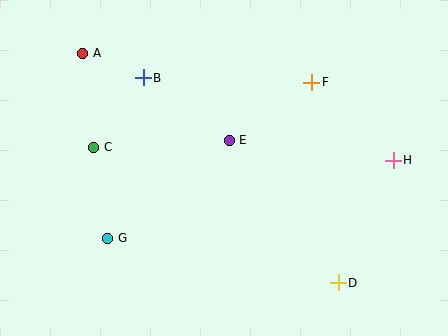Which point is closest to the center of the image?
Point E at (229, 140) is closest to the center.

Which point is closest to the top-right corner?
Point F is closest to the top-right corner.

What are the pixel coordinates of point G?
Point G is at (108, 238).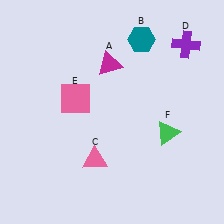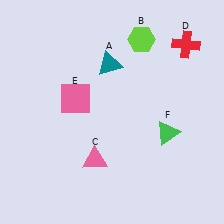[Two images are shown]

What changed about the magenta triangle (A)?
In Image 1, A is magenta. In Image 2, it changed to teal.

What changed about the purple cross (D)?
In Image 1, D is purple. In Image 2, it changed to red.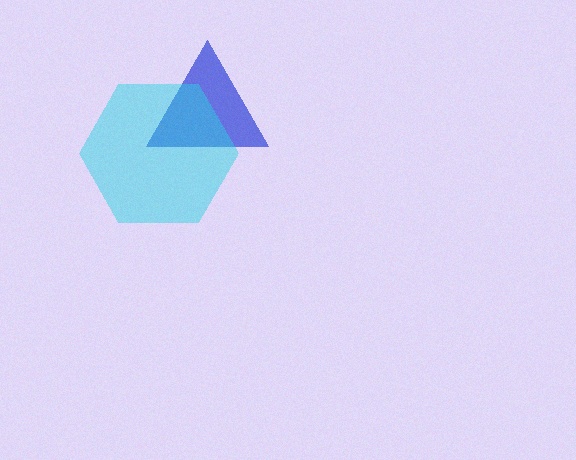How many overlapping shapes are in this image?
There are 2 overlapping shapes in the image.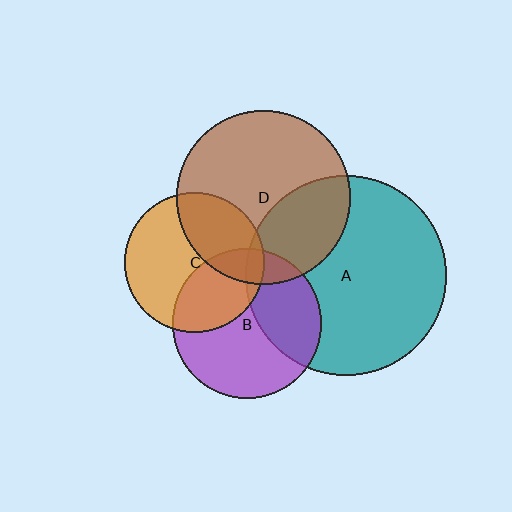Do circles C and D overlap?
Yes.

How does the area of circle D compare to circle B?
Approximately 1.3 times.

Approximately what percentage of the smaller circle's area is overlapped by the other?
Approximately 35%.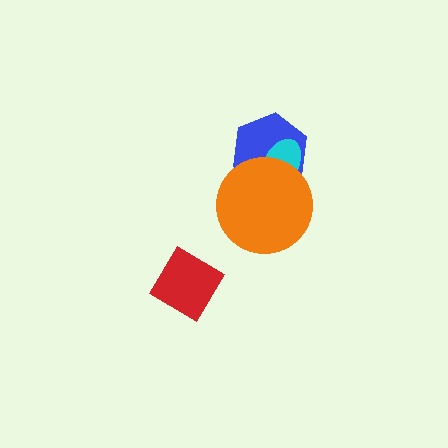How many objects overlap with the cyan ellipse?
2 objects overlap with the cyan ellipse.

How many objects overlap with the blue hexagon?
2 objects overlap with the blue hexagon.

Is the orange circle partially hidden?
No, no other shape covers it.